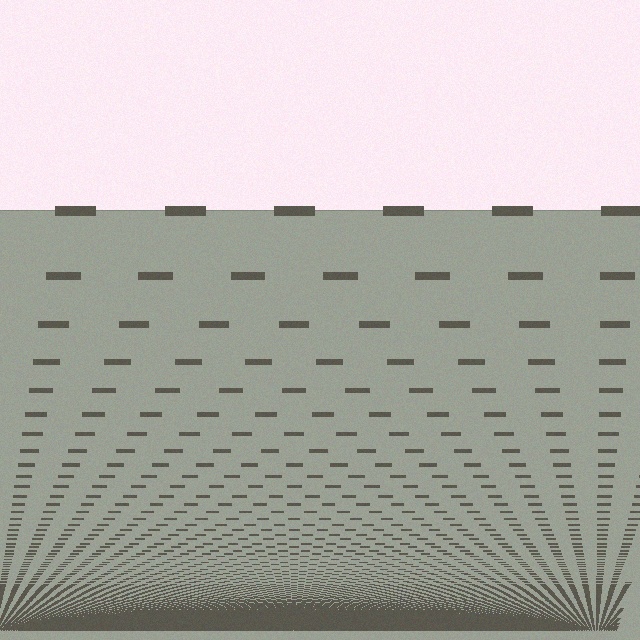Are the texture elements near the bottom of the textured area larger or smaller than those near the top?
Smaller. The gradient is inverted — elements near the bottom are smaller and denser.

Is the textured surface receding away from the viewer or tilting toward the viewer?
The surface appears to tilt toward the viewer. Texture elements get larger and sparser toward the top.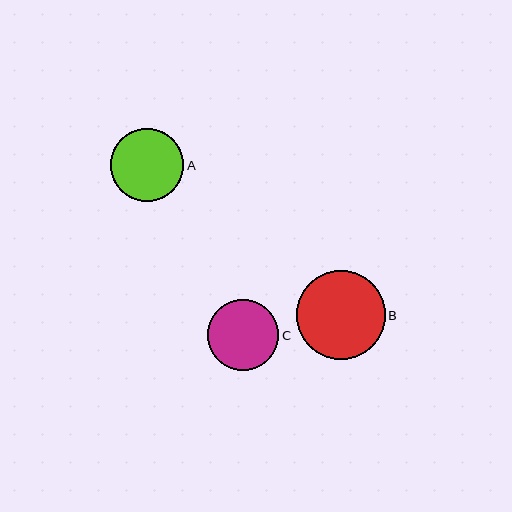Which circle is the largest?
Circle B is the largest with a size of approximately 89 pixels.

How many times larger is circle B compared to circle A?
Circle B is approximately 1.2 times the size of circle A.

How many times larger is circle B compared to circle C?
Circle B is approximately 1.2 times the size of circle C.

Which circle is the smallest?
Circle C is the smallest with a size of approximately 71 pixels.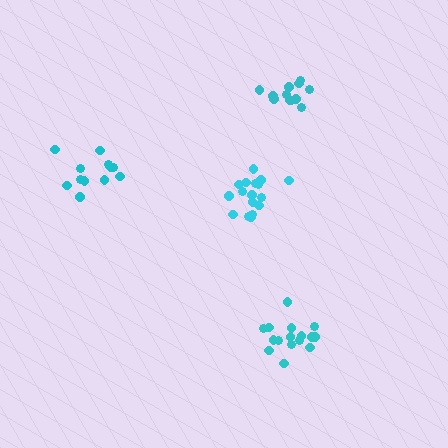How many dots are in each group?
Group 1: 16 dots, Group 2: 17 dots, Group 3: 12 dots, Group 4: 12 dots (57 total).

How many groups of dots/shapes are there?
There are 4 groups.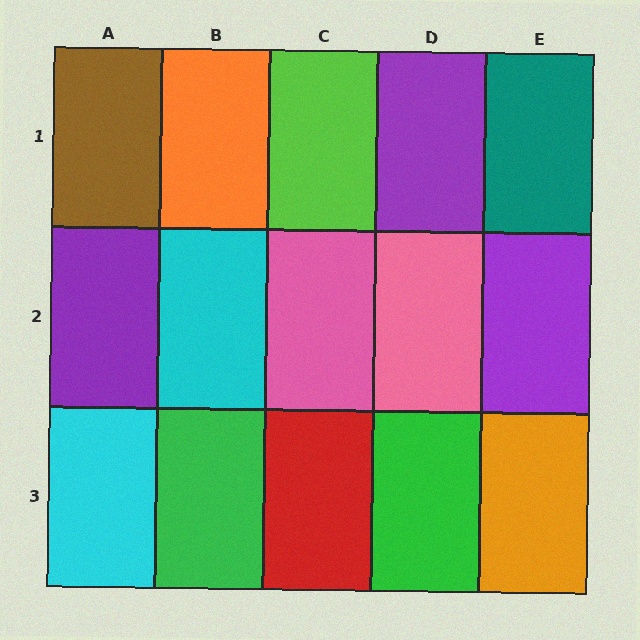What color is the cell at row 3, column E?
Orange.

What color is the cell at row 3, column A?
Cyan.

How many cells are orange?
2 cells are orange.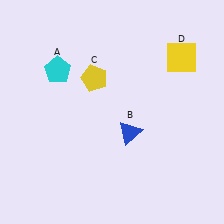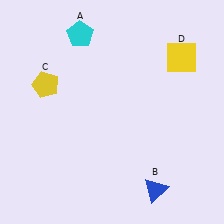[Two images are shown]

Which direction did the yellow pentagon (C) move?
The yellow pentagon (C) moved left.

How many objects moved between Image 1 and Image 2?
3 objects moved between the two images.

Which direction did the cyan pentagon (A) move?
The cyan pentagon (A) moved up.